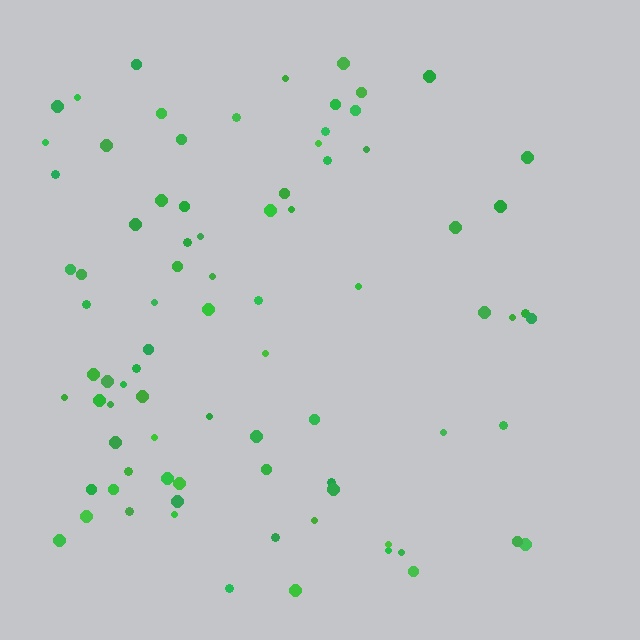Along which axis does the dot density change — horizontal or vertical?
Horizontal.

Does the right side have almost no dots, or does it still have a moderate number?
Still a moderate number, just noticeably fewer than the left.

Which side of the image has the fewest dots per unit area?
The right.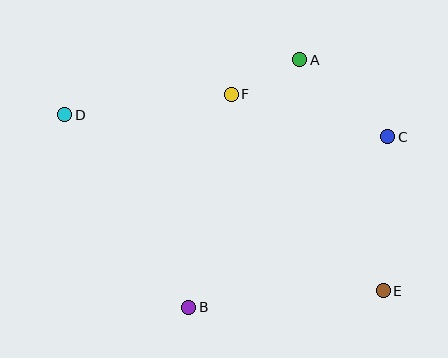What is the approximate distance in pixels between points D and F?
The distance between D and F is approximately 168 pixels.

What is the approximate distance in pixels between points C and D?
The distance between C and D is approximately 324 pixels.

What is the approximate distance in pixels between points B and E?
The distance between B and E is approximately 195 pixels.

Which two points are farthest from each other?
Points D and E are farthest from each other.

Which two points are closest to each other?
Points A and F are closest to each other.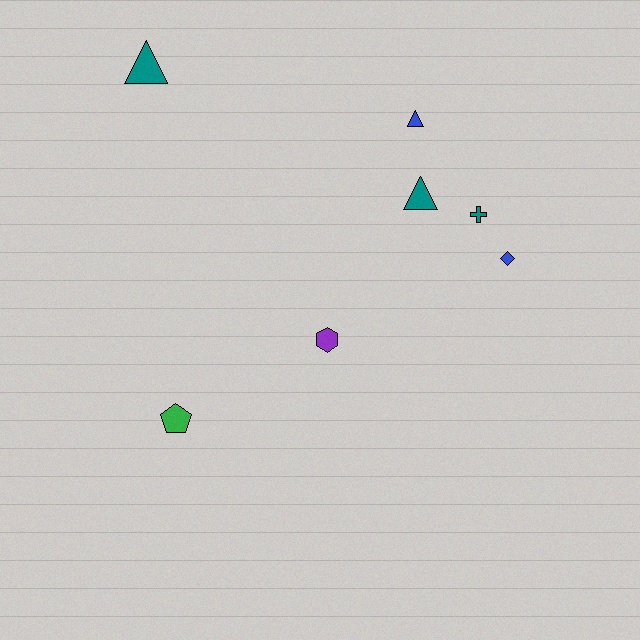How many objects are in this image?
There are 7 objects.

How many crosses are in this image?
There is 1 cross.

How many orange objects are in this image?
There are no orange objects.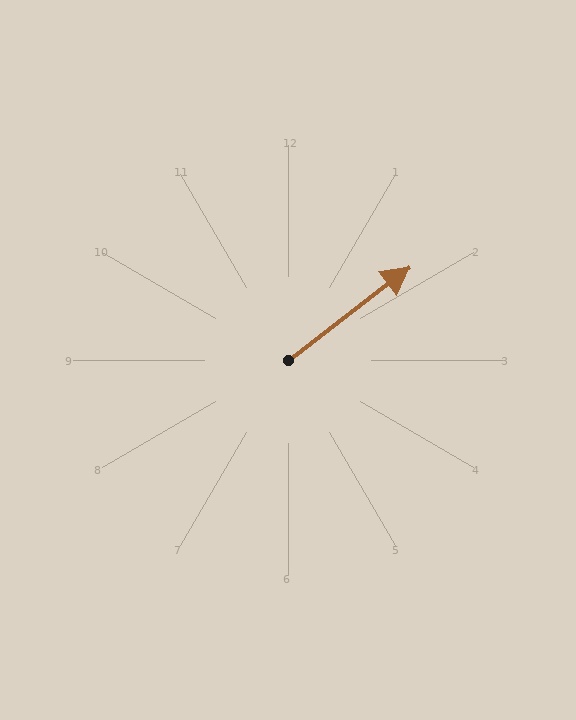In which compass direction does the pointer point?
Northeast.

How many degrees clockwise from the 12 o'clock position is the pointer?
Approximately 52 degrees.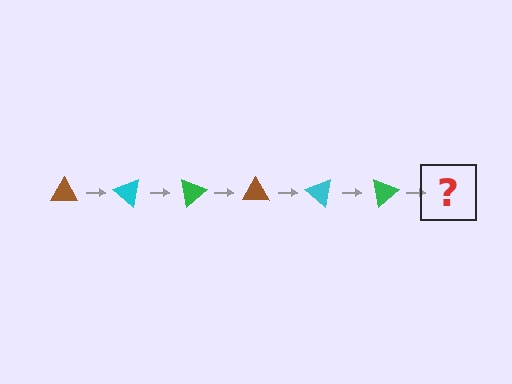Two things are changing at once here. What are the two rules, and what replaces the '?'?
The two rules are that it rotates 40 degrees each step and the color cycles through brown, cyan, and green. The '?' should be a brown triangle, rotated 240 degrees from the start.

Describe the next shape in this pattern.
It should be a brown triangle, rotated 240 degrees from the start.